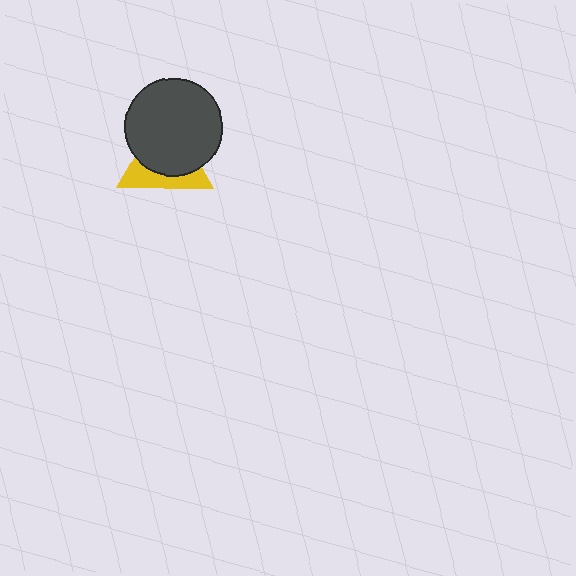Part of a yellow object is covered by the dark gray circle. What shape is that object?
It is a triangle.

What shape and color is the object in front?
The object in front is a dark gray circle.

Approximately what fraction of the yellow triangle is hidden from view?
Roughly 63% of the yellow triangle is hidden behind the dark gray circle.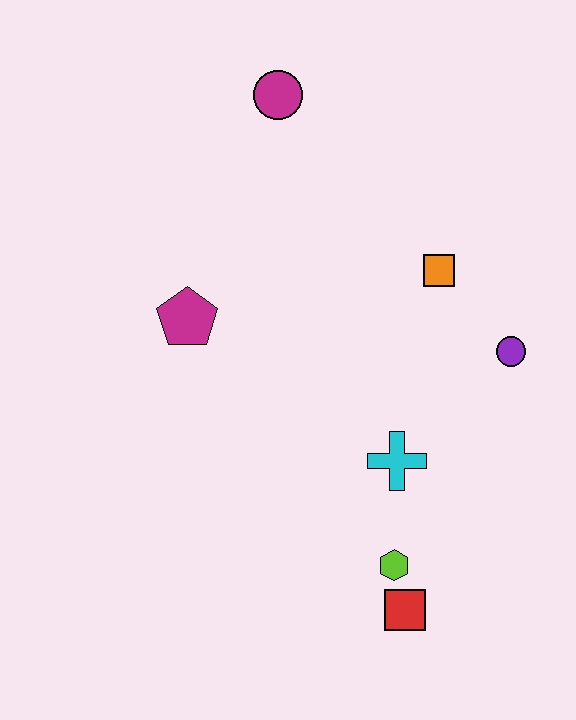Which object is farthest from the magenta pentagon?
The red square is farthest from the magenta pentagon.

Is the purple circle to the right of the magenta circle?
Yes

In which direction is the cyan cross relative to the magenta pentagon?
The cyan cross is to the right of the magenta pentagon.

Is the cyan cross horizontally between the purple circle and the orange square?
No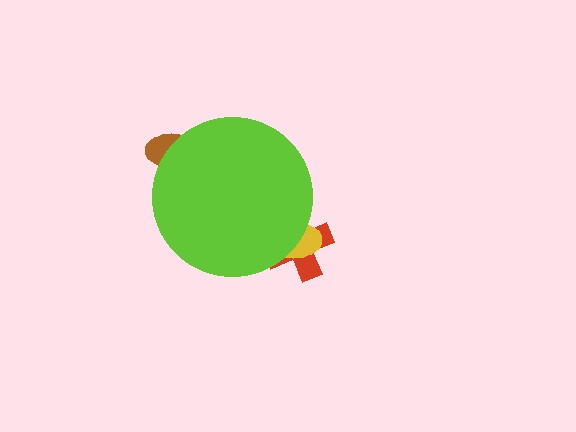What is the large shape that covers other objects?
A lime circle.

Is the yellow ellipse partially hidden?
Yes, the yellow ellipse is partially hidden behind the lime circle.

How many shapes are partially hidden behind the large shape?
3 shapes are partially hidden.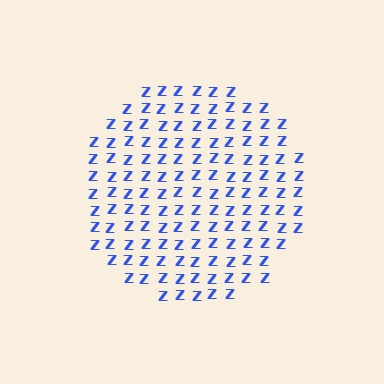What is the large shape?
The large shape is a circle.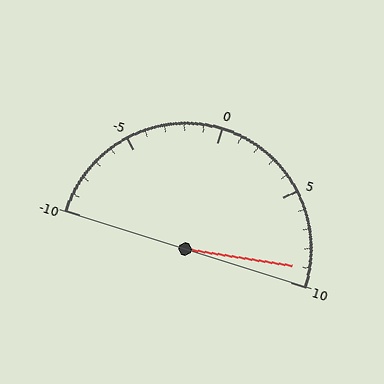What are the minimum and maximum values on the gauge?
The gauge ranges from -10 to 10.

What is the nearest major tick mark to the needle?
The nearest major tick mark is 10.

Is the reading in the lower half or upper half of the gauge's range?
The reading is in the upper half of the range (-10 to 10).